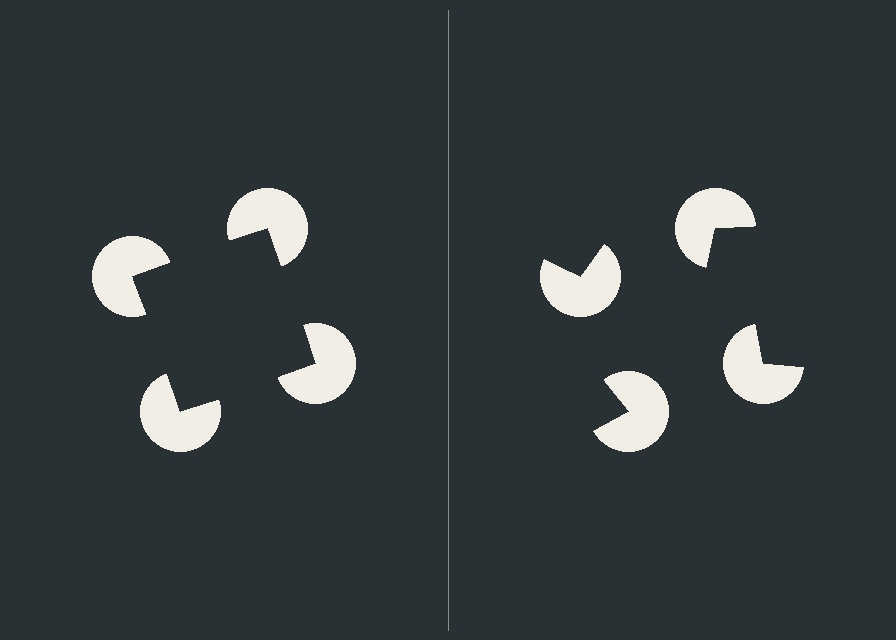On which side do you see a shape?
An illusory square appears on the left side. On the right side the wedge cuts are rotated, so no coherent shape forms.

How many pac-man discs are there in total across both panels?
8 — 4 on each side.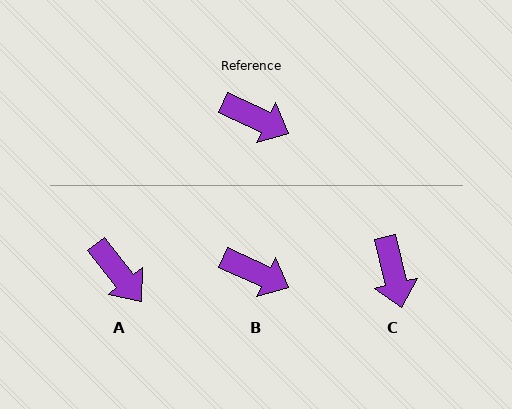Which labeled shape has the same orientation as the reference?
B.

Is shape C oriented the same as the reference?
No, it is off by about 52 degrees.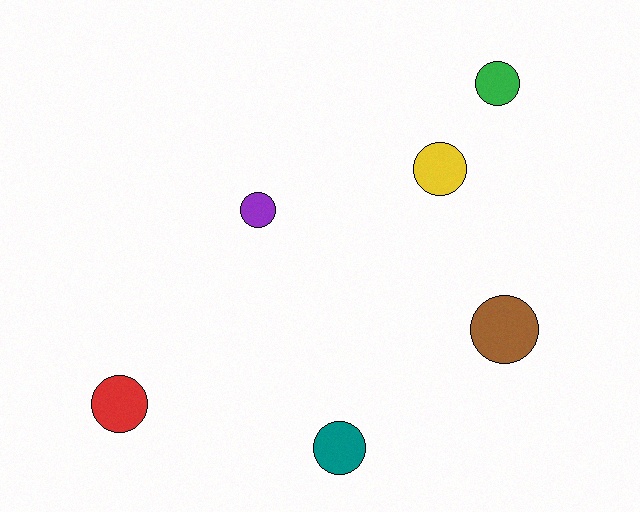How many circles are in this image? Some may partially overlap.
There are 6 circles.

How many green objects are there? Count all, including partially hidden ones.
There is 1 green object.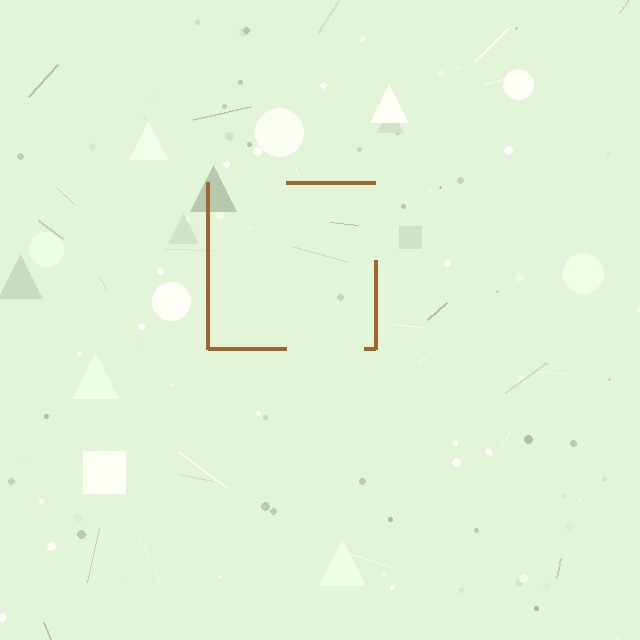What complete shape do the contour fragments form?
The contour fragments form a square.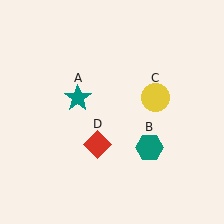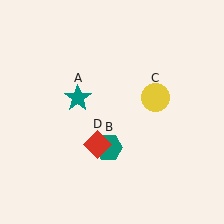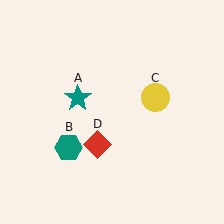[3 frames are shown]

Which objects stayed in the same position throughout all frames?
Teal star (object A) and yellow circle (object C) and red diamond (object D) remained stationary.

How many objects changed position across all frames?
1 object changed position: teal hexagon (object B).